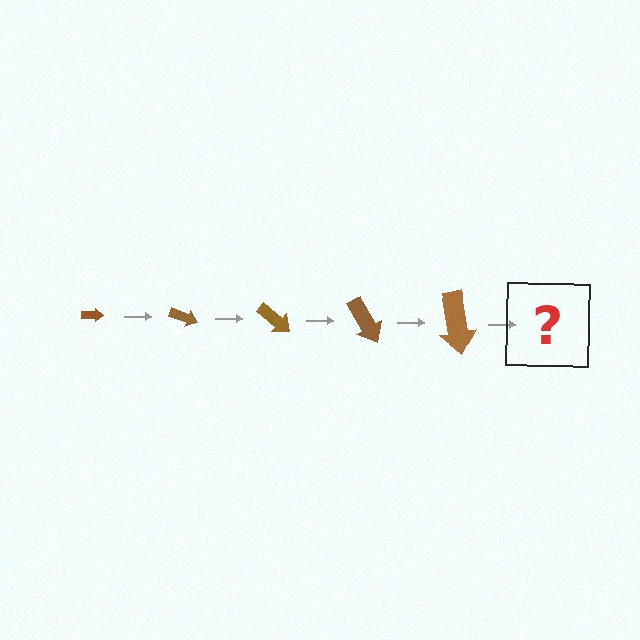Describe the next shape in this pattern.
It should be an arrow, larger than the previous one and rotated 100 degrees from the start.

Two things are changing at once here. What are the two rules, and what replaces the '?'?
The two rules are that the arrow grows larger each step and it rotates 20 degrees each step. The '?' should be an arrow, larger than the previous one and rotated 100 degrees from the start.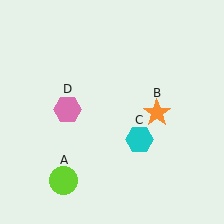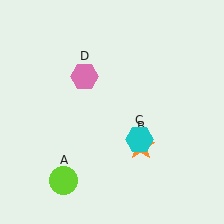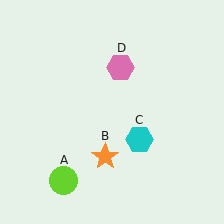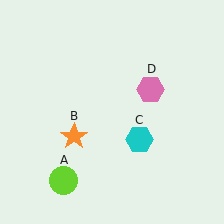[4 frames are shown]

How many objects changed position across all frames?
2 objects changed position: orange star (object B), pink hexagon (object D).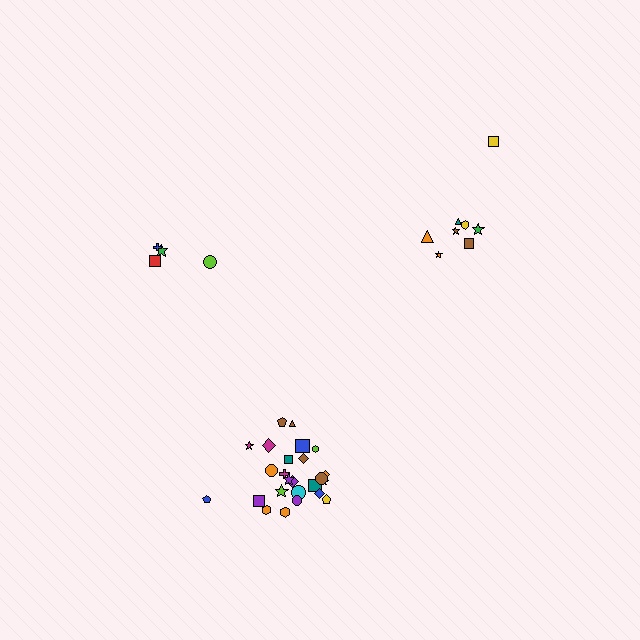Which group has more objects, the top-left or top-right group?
The top-right group.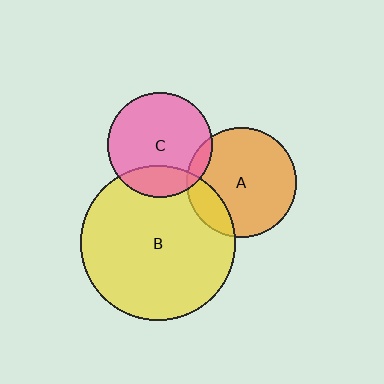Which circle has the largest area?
Circle B (yellow).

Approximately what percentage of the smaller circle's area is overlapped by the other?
Approximately 20%.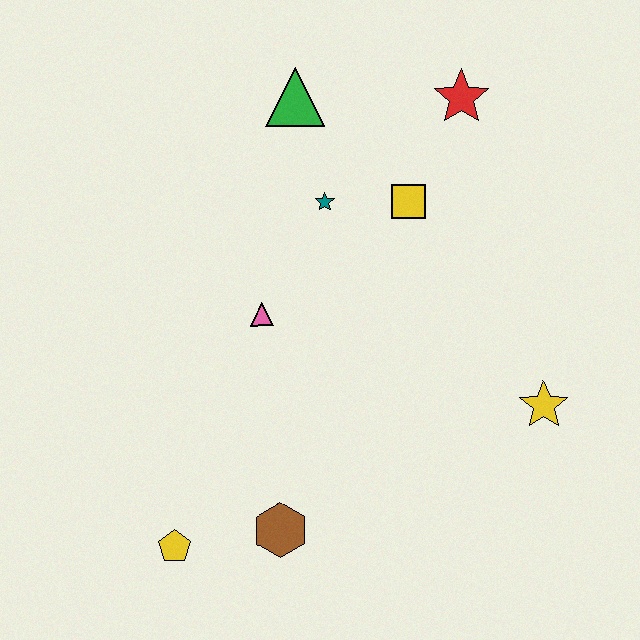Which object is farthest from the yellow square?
The yellow pentagon is farthest from the yellow square.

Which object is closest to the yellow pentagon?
The brown hexagon is closest to the yellow pentagon.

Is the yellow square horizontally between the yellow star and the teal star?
Yes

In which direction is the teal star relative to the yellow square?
The teal star is to the left of the yellow square.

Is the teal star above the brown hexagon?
Yes